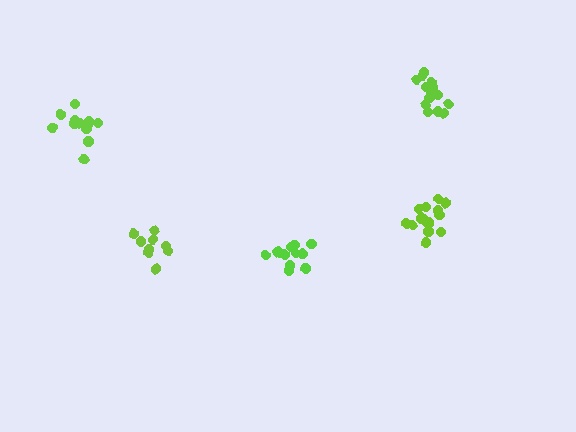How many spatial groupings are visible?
There are 5 spatial groupings.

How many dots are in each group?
Group 1: 12 dots, Group 2: 13 dots, Group 3: 15 dots, Group 4: 14 dots, Group 5: 9 dots (63 total).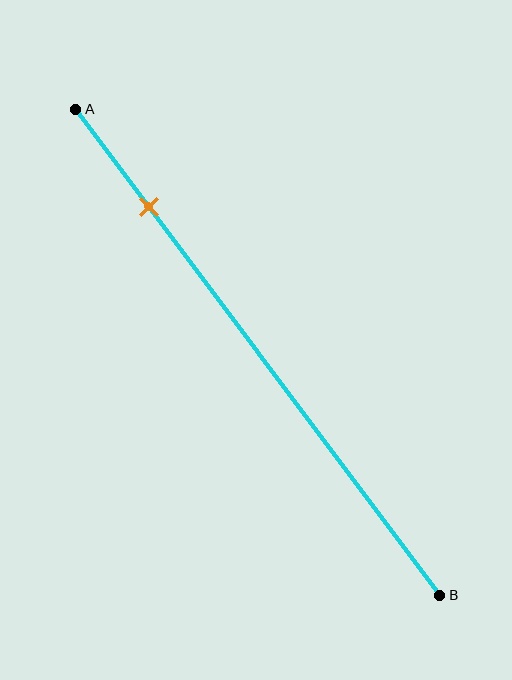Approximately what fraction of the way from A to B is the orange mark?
The orange mark is approximately 20% of the way from A to B.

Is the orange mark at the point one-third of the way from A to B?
No, the mark is at about 20% from A, not at the 33% one-third point.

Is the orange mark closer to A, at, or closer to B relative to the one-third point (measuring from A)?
The orange mark is closer to point A than the one-third point of segment AB.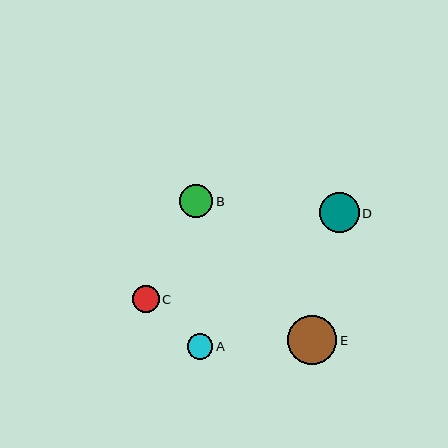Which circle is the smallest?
Circle A is the smallest with a size of approximately 25 pixels.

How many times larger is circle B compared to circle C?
Circle B is approximately 1.2 times the size of circle C.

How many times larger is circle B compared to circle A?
Circle B is approximately 1.3 times the size of circle A.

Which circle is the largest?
Circle E is the largest with a size of approximately 49 pixels.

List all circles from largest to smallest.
From largest to smallest: E, D, B, C, A.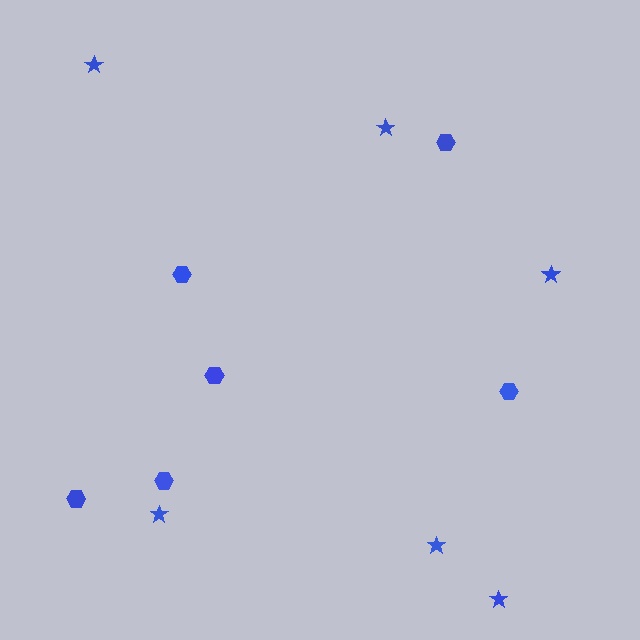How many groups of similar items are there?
There are 2 groups: one group of hexagons (6) and one group of stars (6).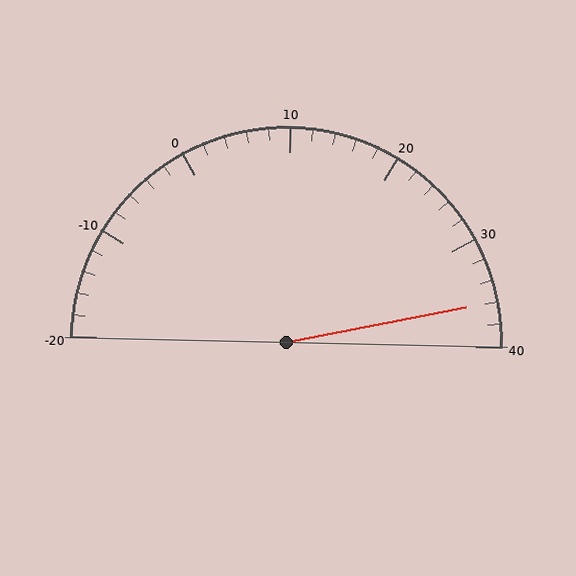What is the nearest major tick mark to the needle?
The nearest major tick mark is 40.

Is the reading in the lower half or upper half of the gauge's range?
The reading is in the upper half of the range (-20 to 40).